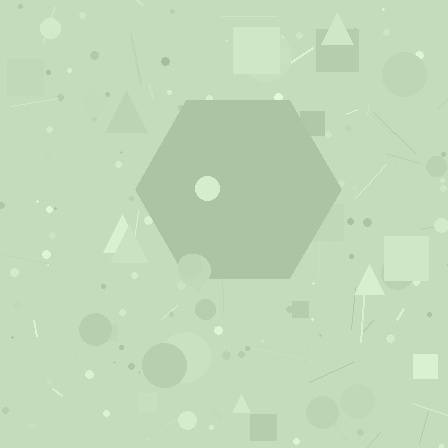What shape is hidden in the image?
A hexagon is hidden in the image.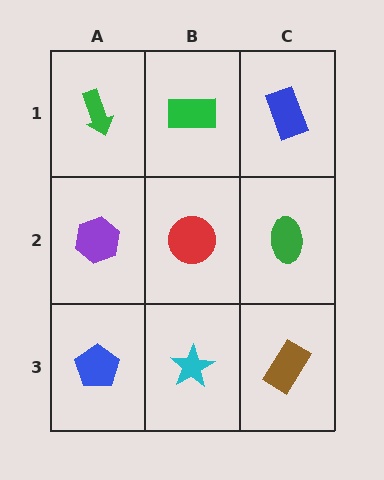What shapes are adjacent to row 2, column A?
A green arrow (row 1, column A), a blue pentagon (row 3, column A), a red circle (row 2, column B).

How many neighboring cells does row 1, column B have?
3.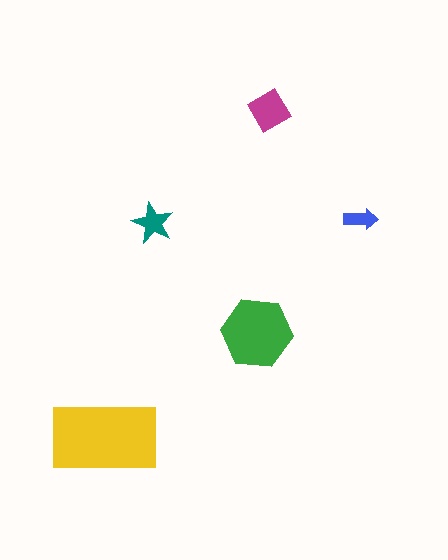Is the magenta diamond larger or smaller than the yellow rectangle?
Smaller.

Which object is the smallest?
The blue arrow.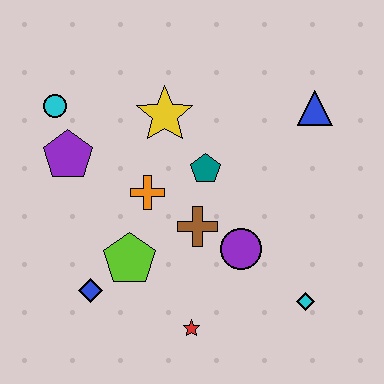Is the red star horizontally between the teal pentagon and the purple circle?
No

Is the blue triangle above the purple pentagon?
Yes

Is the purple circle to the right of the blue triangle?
No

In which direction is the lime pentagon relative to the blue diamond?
The lime pentagon is to the right of the blue diamond.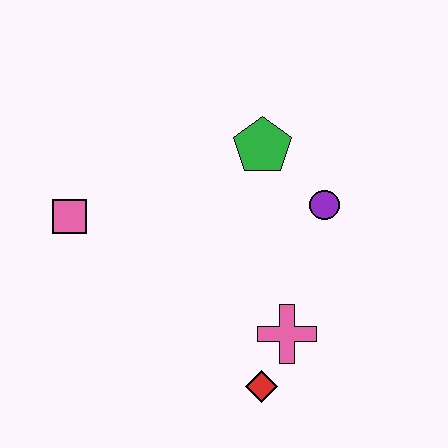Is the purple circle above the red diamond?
Yes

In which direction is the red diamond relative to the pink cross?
The red diamond is below the pink cross.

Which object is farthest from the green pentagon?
The red diamond is farthest from the green pentagon.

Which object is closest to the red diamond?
The pink cross is closest to the red diamond.